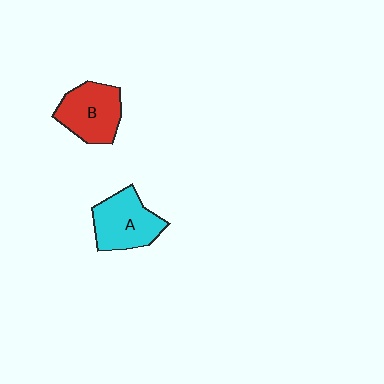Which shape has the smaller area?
Shape B (red).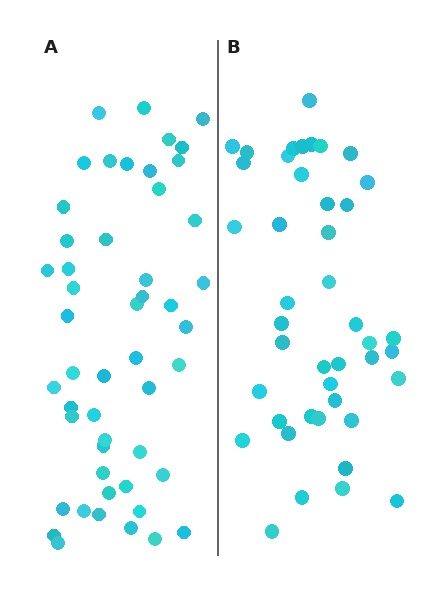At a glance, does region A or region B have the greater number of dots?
Region A (the left region) has more dots.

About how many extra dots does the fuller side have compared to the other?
Region A has roughly 8 or so more dots than region B.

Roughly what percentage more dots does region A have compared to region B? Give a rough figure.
About 15% more.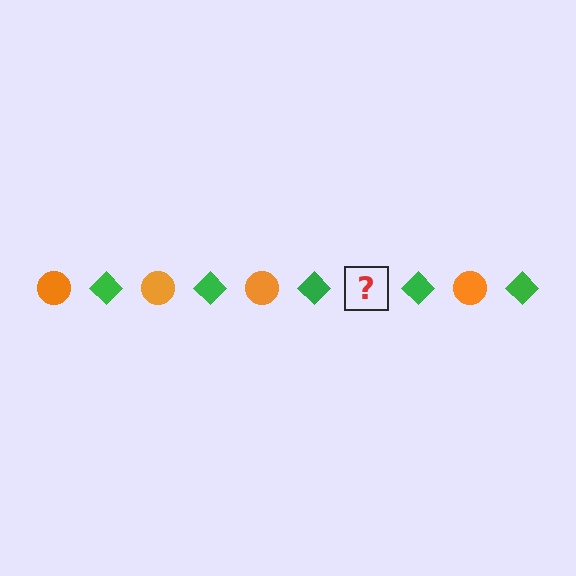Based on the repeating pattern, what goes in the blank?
The blank should be an orange circle.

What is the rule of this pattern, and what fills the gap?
The rule is that the pattern alternates between orange circle and green diamond. The gap should be filled with an orange circle.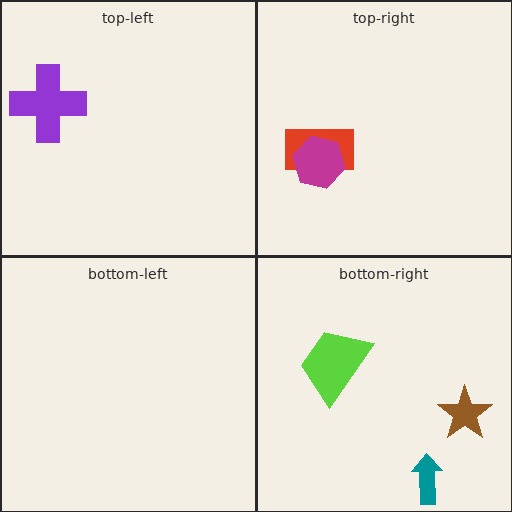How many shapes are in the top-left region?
1.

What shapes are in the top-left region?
The purple cross.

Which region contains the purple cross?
The top-left region.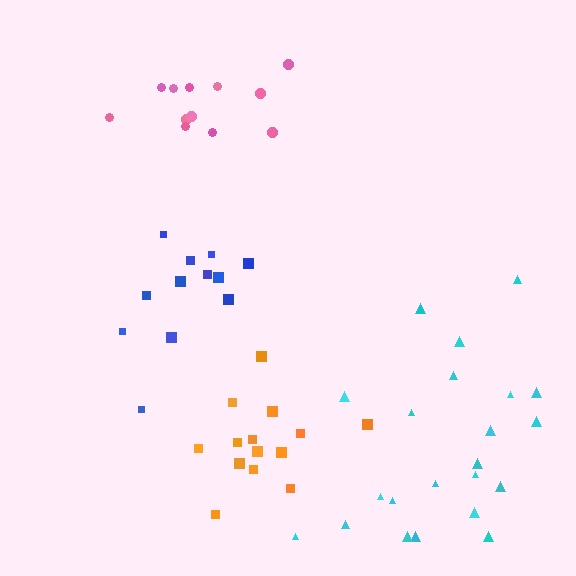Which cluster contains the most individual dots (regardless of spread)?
Cyan (22).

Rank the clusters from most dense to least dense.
pink, orange, blue, cyan.